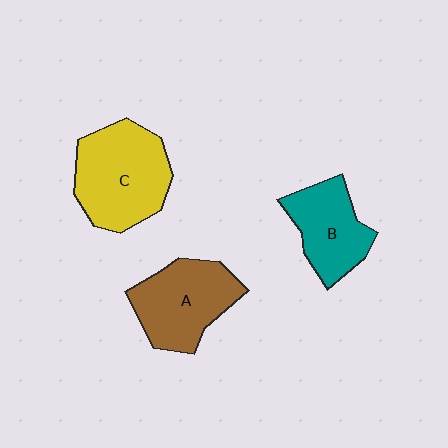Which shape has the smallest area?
Shape B (teal).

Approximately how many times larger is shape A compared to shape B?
Approximately 1.2 times.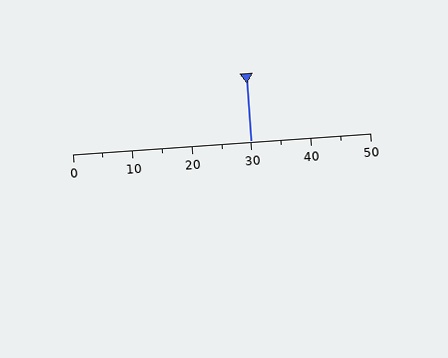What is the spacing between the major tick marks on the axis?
The major ticks are spaced 10 apart.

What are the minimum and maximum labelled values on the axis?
The axis runs from 0 to 50.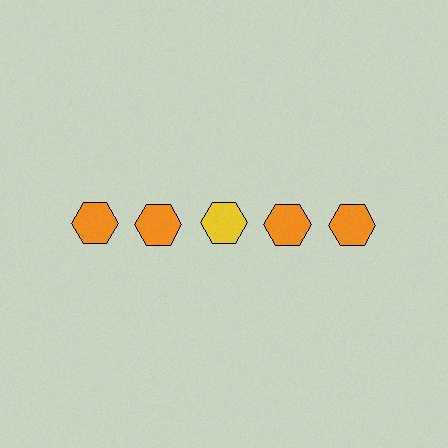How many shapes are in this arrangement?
There are 5 shapes arranged in a grid pattern.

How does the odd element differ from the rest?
It has a different color: yellow instead of orange.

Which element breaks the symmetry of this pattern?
The yellow hexagon in the top row, center column breaks the symmetry. All other shapes are orange hexagons.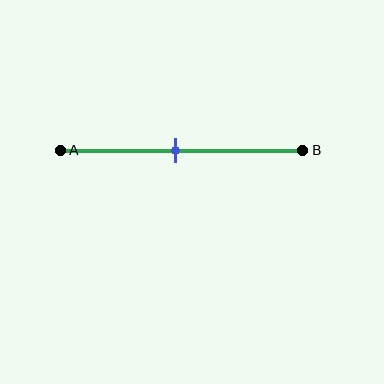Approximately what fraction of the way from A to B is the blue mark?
The blue mark is approximately 50% of the way from A to B.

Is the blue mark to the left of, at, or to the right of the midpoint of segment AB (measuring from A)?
The blue mark is approximately at the midpoint of segment AB.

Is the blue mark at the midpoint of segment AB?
Yes, the mark is approximately at the midpoint.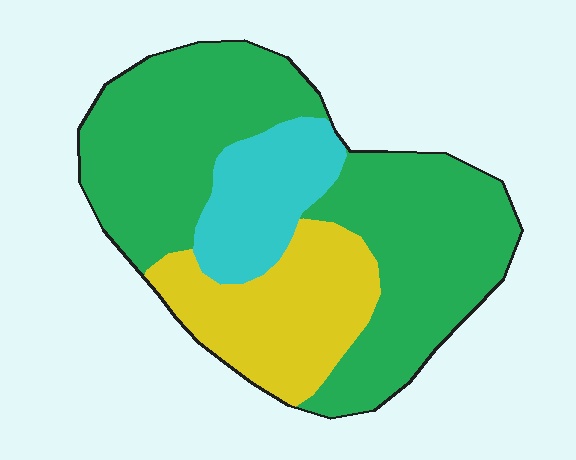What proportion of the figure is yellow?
Yellow covers roughly 25% of the figure.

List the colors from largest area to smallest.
From largest to smallest: green, yellow, cyan.